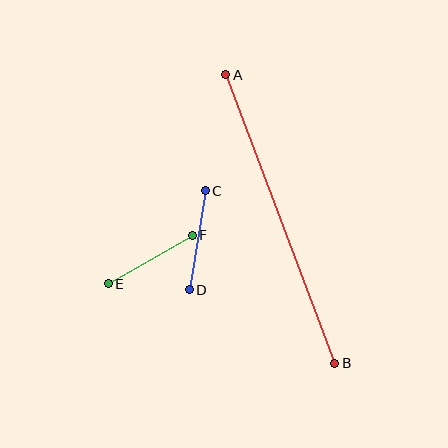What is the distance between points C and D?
The distance is approximately 100 pixels.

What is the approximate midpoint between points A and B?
The midpoint is at approximately (280, 219) pixels.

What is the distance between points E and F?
The distance is approximately 97 pixels.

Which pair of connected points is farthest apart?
Points A and B are farthest apart.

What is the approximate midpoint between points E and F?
The midpoint is at approximately (150, 260) pixels.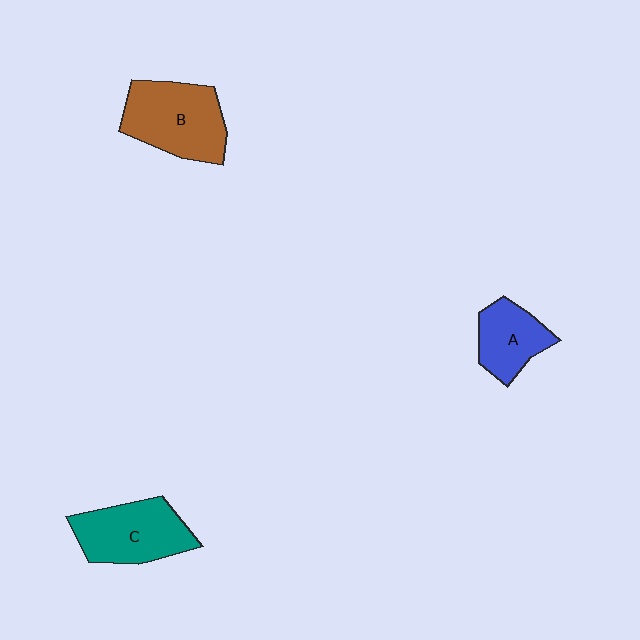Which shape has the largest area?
Shape B (brown).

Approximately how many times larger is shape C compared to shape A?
Approximately 1.5 times.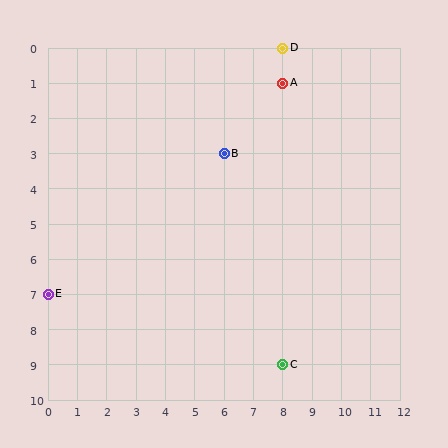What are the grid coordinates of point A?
Point A is at grid coordinates (8, 1).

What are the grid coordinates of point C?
Point C is at grid coordinates (8, 9).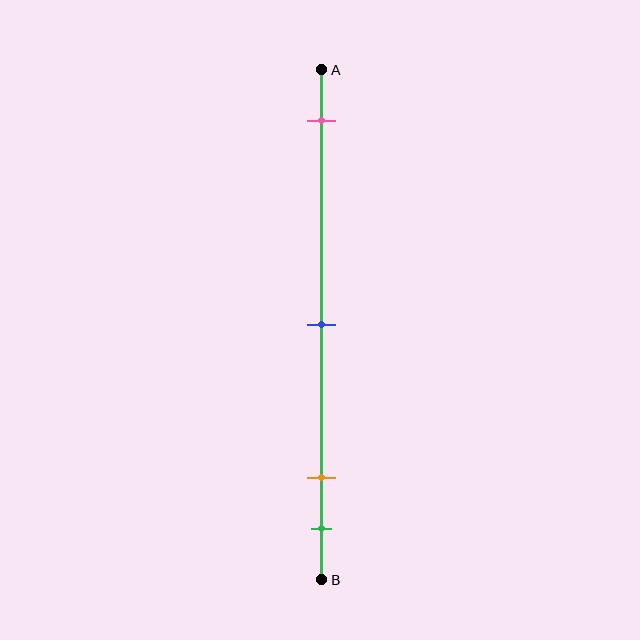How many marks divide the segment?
There are 4 marks dividing the segment.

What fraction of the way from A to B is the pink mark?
The pink mark is approximately 10% (0.1) of the way from A to B.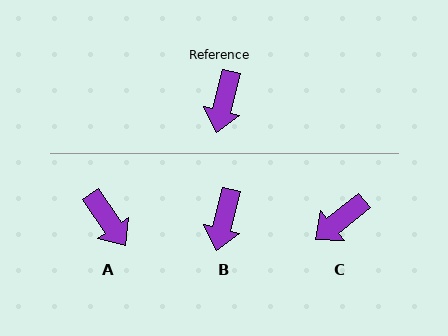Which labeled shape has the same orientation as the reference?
B.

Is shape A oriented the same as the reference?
No, it is off by about 49 degrees.